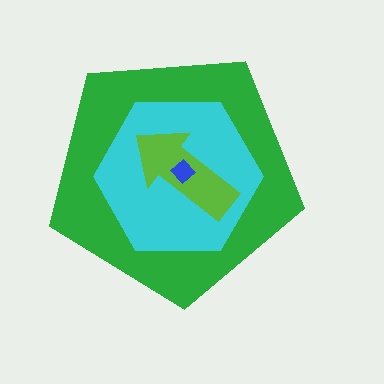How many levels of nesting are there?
4.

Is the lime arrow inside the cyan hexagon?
Yes.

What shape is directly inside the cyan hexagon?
The lime arrow.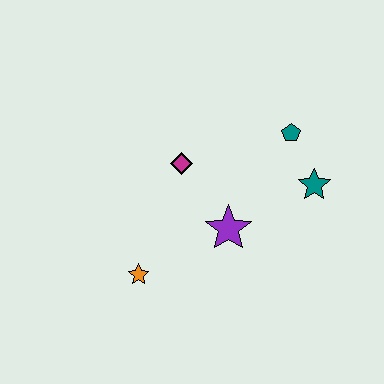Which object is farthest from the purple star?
The teal pentagon is farthest from the purple star.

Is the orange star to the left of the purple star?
Yes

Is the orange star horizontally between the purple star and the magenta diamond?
No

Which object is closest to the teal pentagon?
The teal star is closest to the teal pentagon.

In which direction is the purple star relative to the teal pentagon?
The purple star is below the teal pentagon.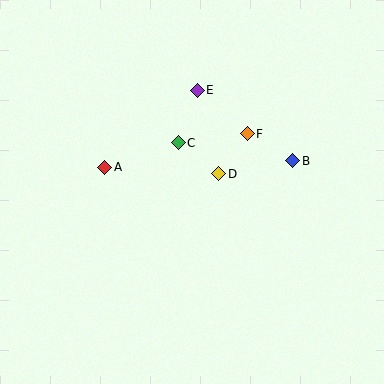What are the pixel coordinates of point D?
Point D is at (219, 174).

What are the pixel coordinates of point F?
Point F is at (247, 134).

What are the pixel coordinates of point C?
Point C is at (178, 143).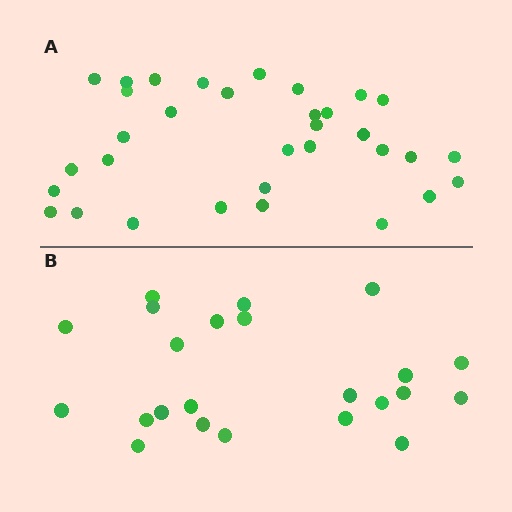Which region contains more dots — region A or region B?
Region A (the top region) has more dots.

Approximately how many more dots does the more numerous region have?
Region A has roughly 10 or so more dots than region B.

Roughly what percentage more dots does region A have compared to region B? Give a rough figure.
About 45% more.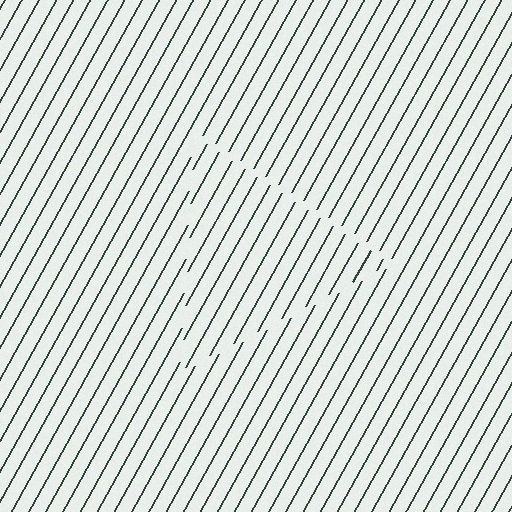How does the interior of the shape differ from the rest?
The interior of the shape contains the same grating, shifted by half a period — the contour is defined by the phase discontinuity where line-ends from the inner and outer gratings abut.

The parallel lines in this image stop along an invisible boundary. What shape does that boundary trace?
An illusory triangle. The interior of the shape contains the same grating, shifted by half a period — the contour is defined by the phase discontinuity where line-ends from the inner and outer gratings abut.